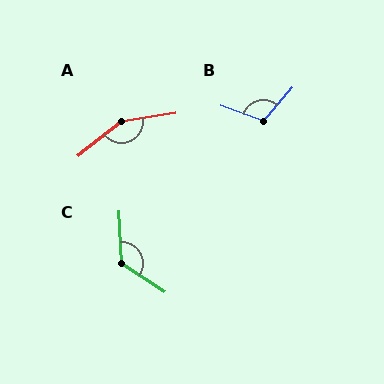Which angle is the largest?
A, at approximately 150 degrees.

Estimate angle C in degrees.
Approximately 126 degrees.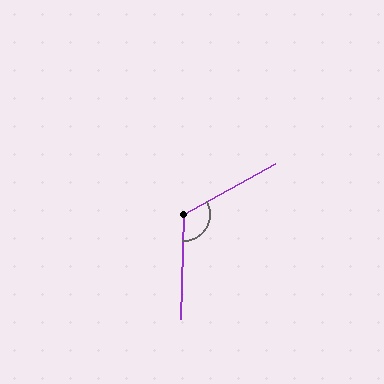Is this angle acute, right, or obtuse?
It is obtuse.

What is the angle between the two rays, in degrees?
Approximately 120 degrees.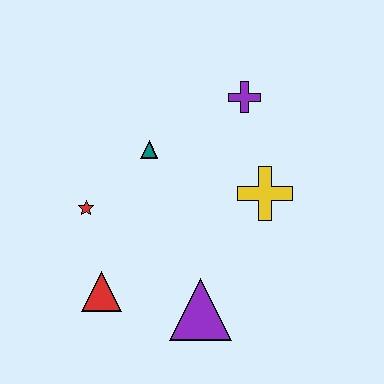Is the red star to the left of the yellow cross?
Yes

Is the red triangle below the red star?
Yes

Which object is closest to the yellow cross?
The purple cross is closest to the yellow cross.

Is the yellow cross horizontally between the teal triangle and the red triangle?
No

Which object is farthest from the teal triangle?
The purple triangle is farthest from the teal triangle.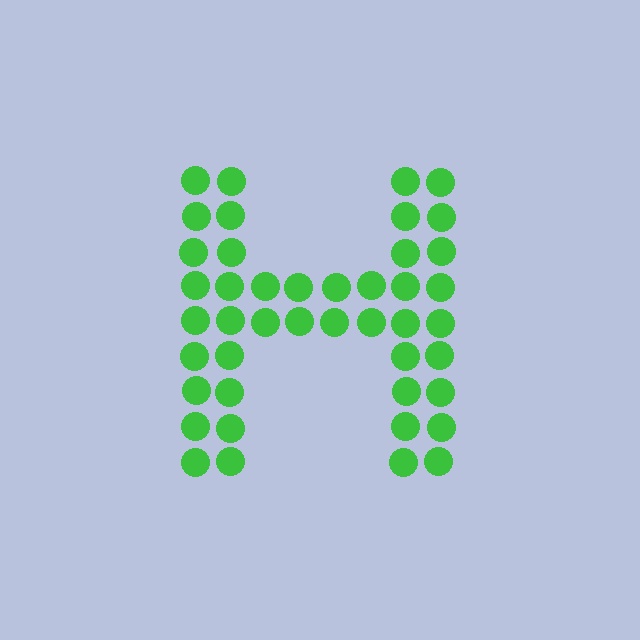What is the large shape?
The large shape is the letter H.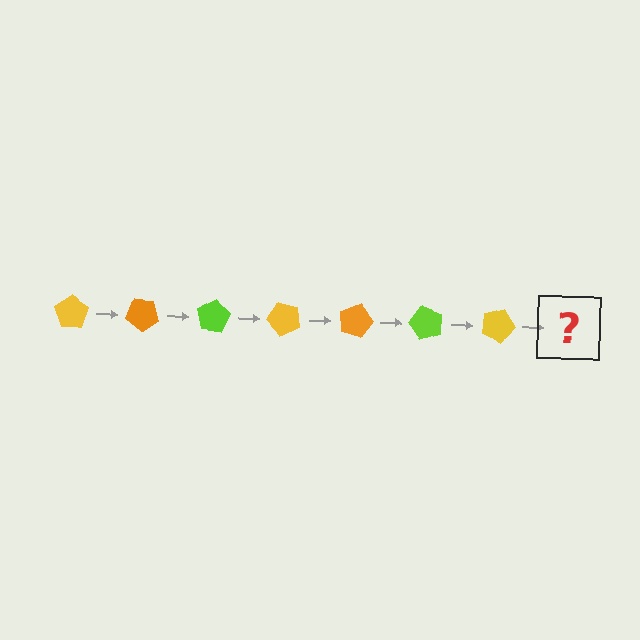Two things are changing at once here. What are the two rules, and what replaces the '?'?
The two rules are that it rotates 40 degrees each step and the color cycles through yellow, orange, and lime. The '?' should be an orange pentagon, rotated 280 degrees from the start.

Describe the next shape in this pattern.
It should be an orange pentagon, rotated 280 degrees from the start.